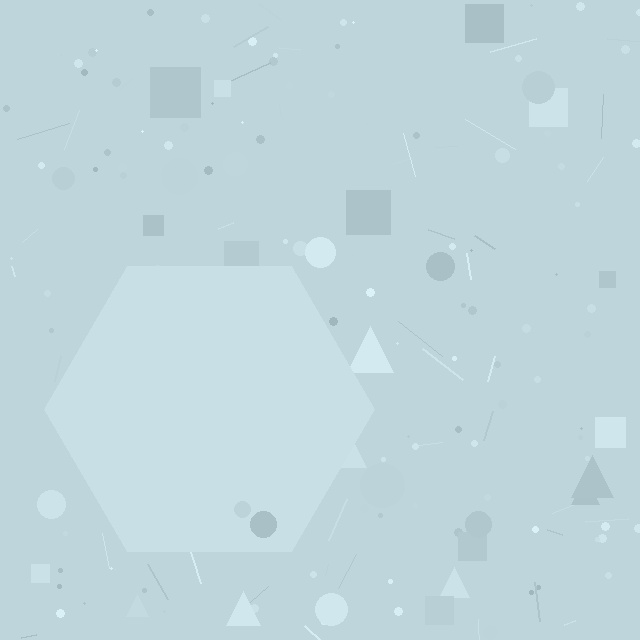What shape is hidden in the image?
A hexagon is hidden in the image.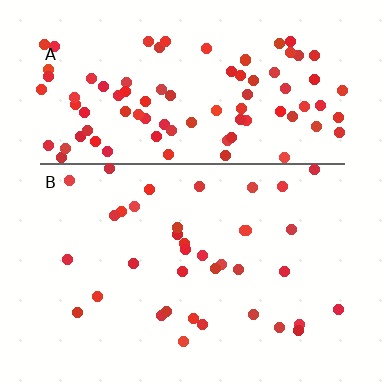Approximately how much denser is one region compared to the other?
Approximately 2.6× — region A over region B.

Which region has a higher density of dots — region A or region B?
A (the top).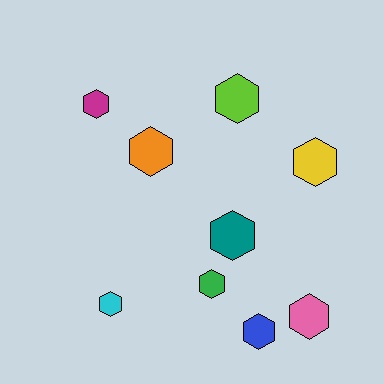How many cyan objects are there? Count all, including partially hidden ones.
There is 1 cyan object.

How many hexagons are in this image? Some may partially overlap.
There are 9 hexagons.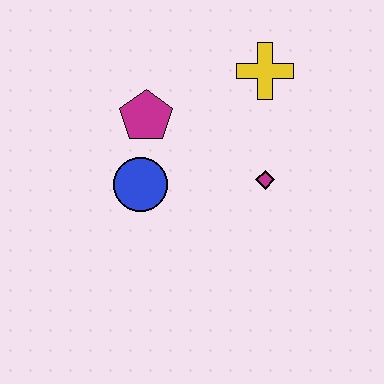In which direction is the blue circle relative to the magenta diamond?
The blue circle is to the left of the magenta diamond.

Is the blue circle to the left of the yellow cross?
Yes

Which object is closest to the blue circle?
The magenta pentagon is closest to the blue circle.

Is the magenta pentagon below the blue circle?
No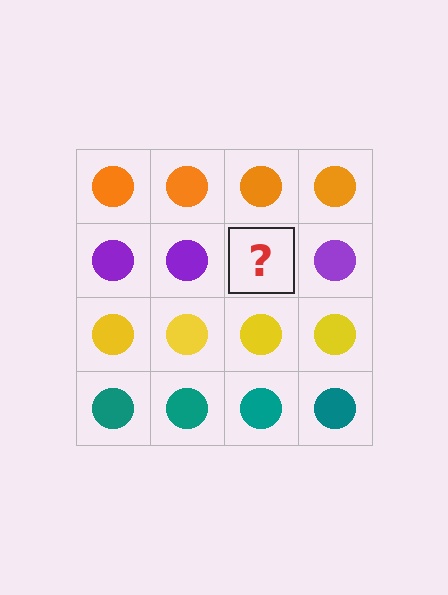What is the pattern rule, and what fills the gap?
The rule is that each row has a consistent color. The gap should be filled with a purple circle.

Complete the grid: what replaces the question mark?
The question mark should be replaced with a purple circle.